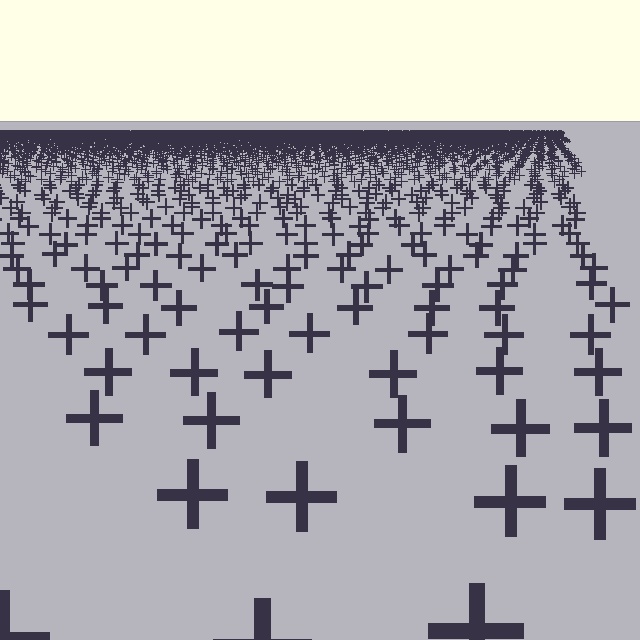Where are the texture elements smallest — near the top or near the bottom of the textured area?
Near the top.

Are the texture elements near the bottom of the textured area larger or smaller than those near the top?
Larger. Near the bottom, elements are closer to the viewer and appear at a bigger on-screen size.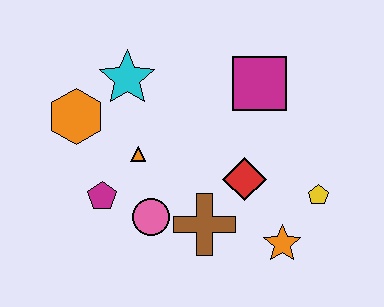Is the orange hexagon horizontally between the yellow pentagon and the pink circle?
No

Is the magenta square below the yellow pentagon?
No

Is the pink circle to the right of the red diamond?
No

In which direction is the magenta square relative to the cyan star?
The magenta square is to the right of the cyan star.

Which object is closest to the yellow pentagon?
The orange star is closest to the yellow pentagon.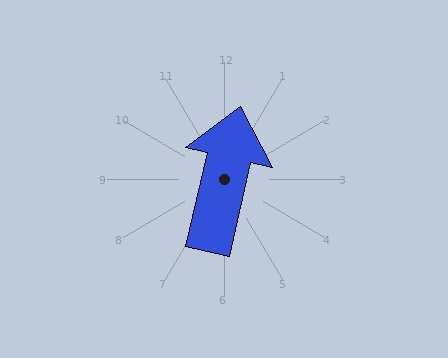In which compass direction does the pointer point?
North.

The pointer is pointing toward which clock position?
Roughly 12 o'clock.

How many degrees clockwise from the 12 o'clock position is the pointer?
Approximately 13 degrees.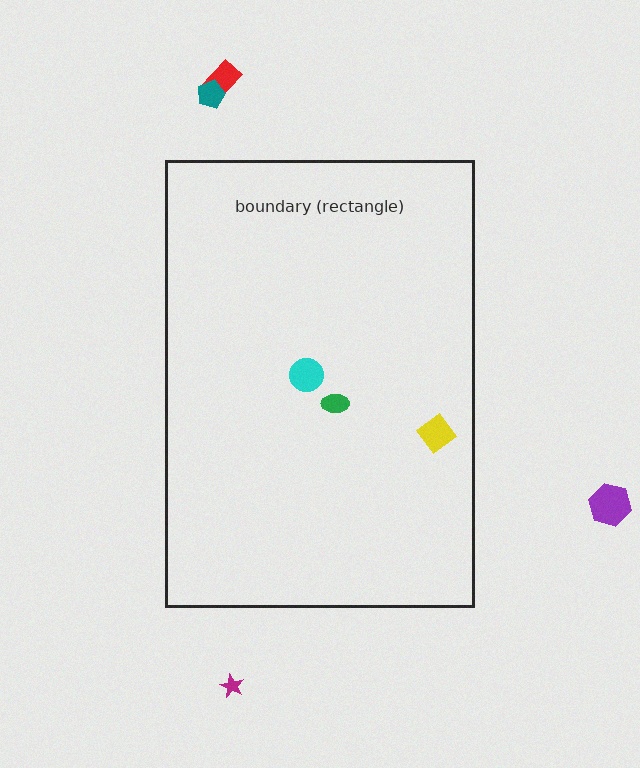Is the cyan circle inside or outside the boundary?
Inside.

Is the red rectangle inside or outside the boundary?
Outside.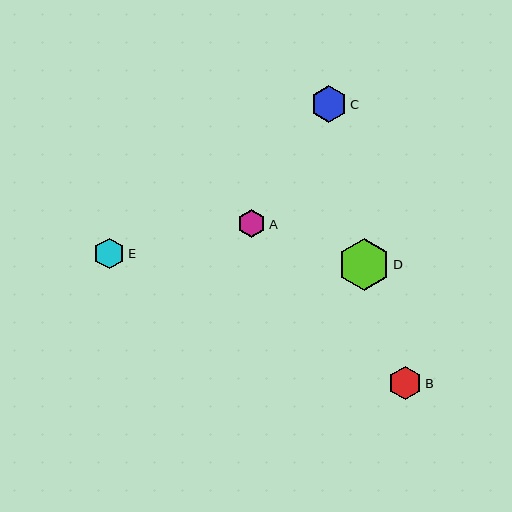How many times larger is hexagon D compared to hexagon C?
Hexagon D is approximately 1.4 times the size of hexagon C.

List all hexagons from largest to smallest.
From largest to smallest: D, C, B, E, A.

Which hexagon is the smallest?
Hexagon A is the smallest with a size of approximately 28 pixels.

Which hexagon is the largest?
Hexagon D is the largest with a size of approximately 52 pixels.